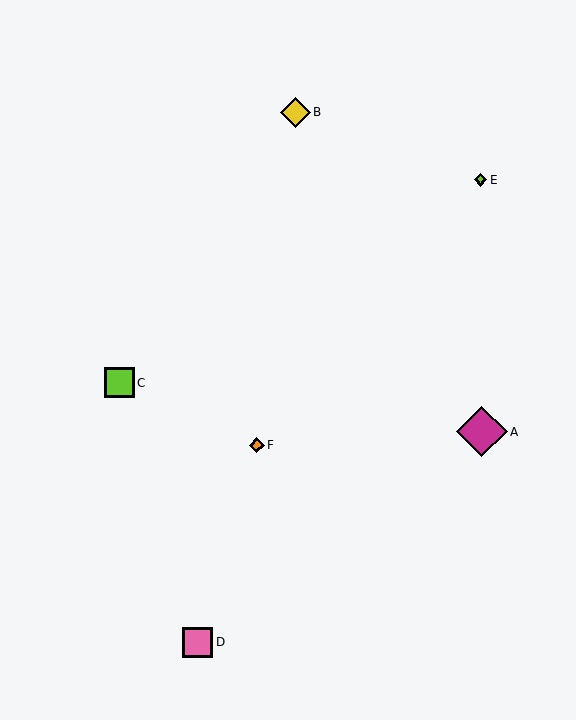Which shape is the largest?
The magenta diamond (labeled A) is the largest.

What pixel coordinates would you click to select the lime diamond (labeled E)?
Click at (481, 180) to select the lime diamond E.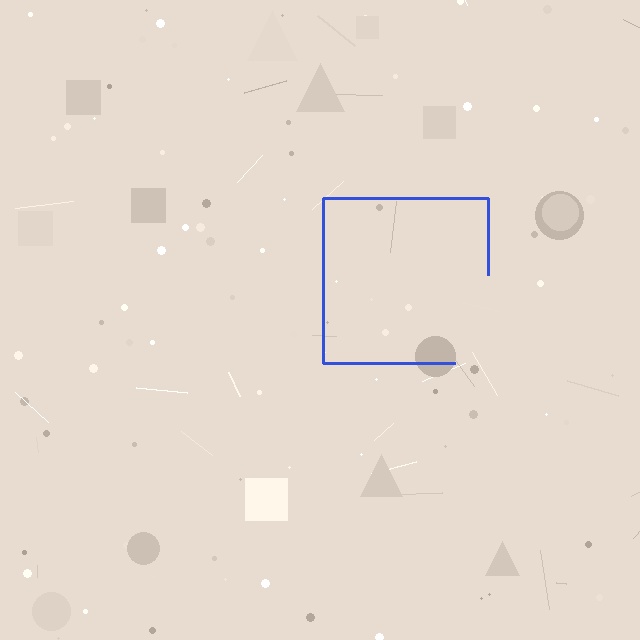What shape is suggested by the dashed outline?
The dashed outline suggests a square.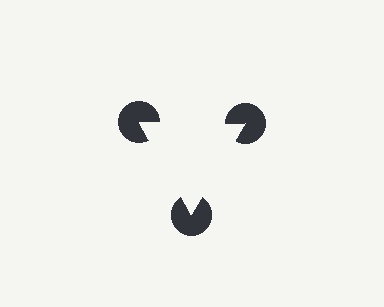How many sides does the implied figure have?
3 sides.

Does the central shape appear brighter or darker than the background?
It typically appears slightly brighter than the background, even though no actual brightness change is drawn.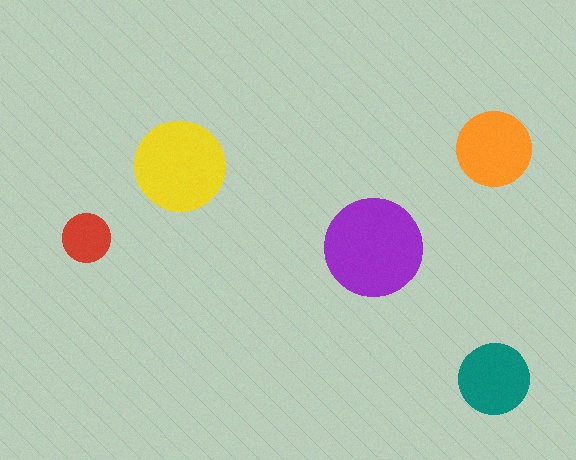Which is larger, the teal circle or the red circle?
The teal one.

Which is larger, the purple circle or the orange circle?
The purple one.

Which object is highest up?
The orange circle is topmost.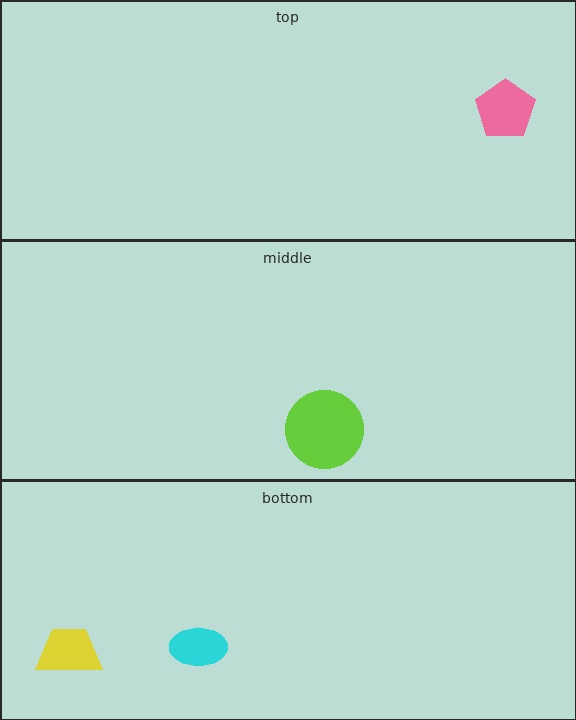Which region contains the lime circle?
The middle region.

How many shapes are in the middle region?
1.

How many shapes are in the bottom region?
2.